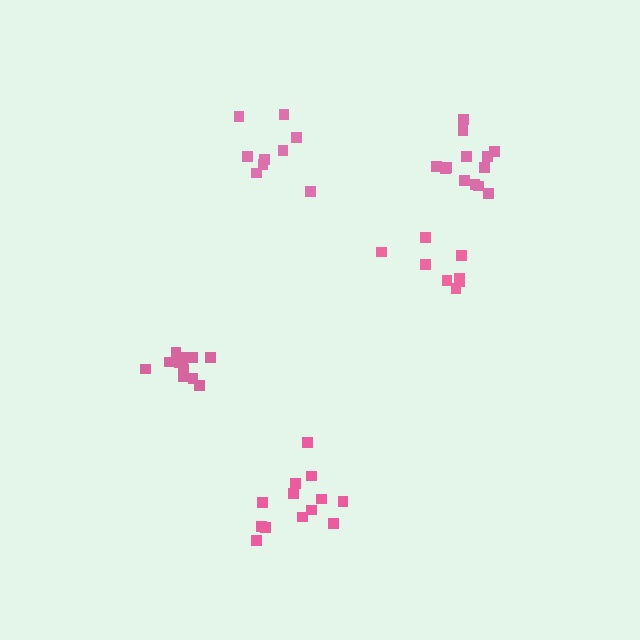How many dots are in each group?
Group 1: 13 dots, Group 2: 9 dots, Group 3: 13 dots, Group 4: 12 dots, Group 5: 8 dots (55 total).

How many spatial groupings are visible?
There are 5 spatial groupings.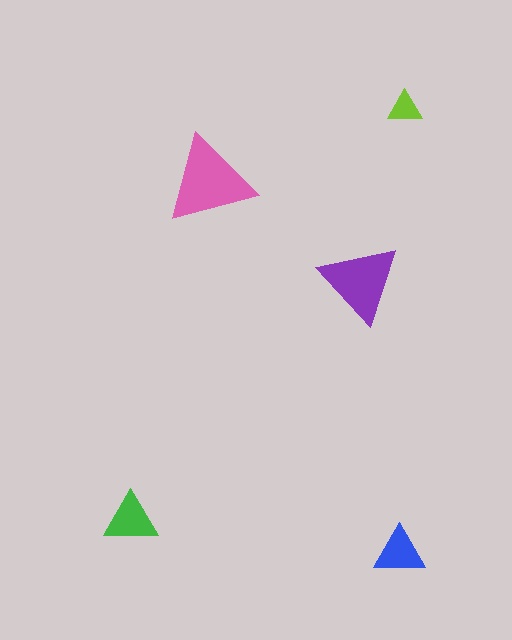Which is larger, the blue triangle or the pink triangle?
The pink one.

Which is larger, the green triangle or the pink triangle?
The pink one.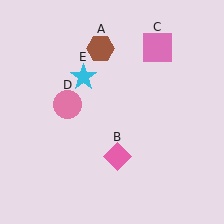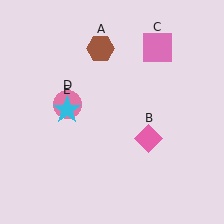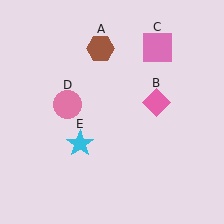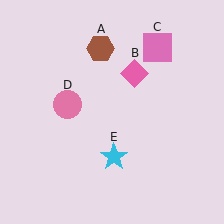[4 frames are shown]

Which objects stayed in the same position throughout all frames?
Brown hexagon (object A) and pink square (object C) and pink circle (object D) remained stationary.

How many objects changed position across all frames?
2 objects changed position: pink diamond (object B), cyan star (object E).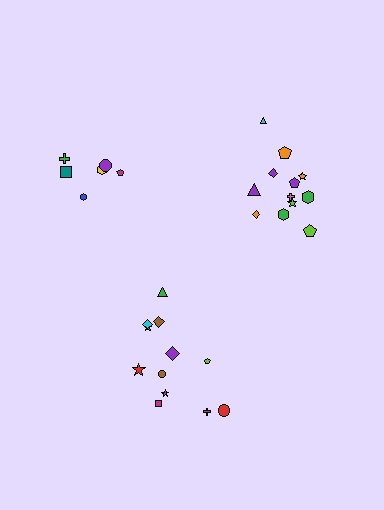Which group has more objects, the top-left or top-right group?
The top-right group.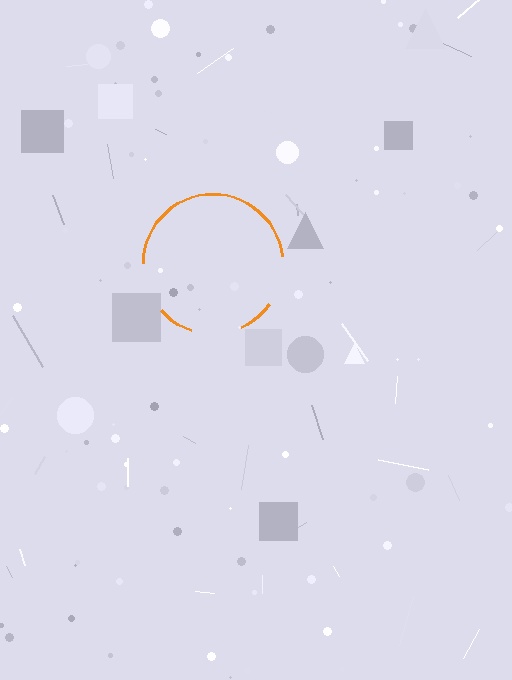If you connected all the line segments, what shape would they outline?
They would outline a circle.